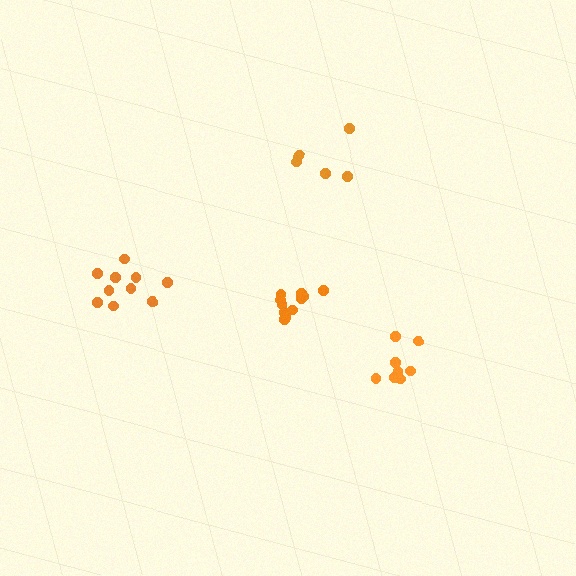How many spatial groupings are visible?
There are 4 spatial groupings.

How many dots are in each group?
Group 1: 5 dots, Group 2: 8 dots, Group 3: 11 dots, Group 4: 10 dots (34 total).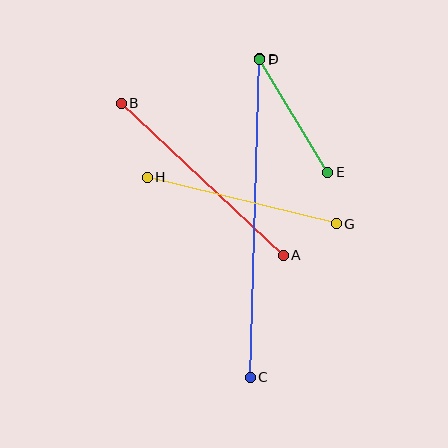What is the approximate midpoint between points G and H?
The midpoint is at approximately (242, 200) pixels.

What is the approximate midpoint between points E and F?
The midpoint is at approximately (294, 116) pixels.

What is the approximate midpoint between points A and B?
The midpoint is at approximately (202, 179) pixels.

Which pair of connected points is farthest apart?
Points C and D are farthest apart.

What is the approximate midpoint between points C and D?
The midpoint is at approximately (255, 218) pixels.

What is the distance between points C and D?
The distance is approximately 319 pixels.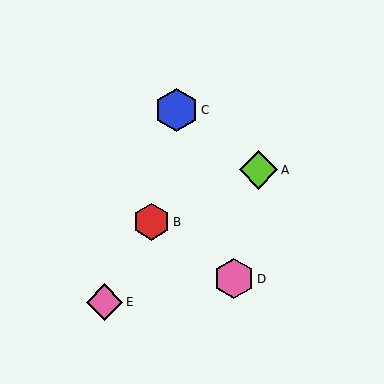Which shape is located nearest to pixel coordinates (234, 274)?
The pink hexagon (labeled D) at (234, 279) is nearest to that location.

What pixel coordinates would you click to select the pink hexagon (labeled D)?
Click at (234, 279) to select the pink hexagon D.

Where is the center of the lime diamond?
The center of the lime diamond is at (258, 170).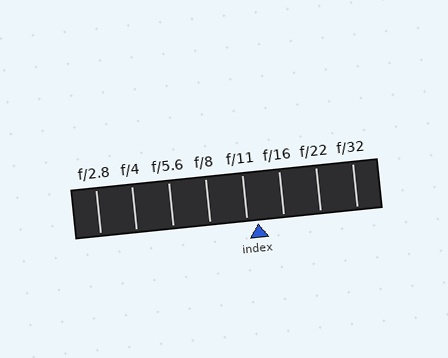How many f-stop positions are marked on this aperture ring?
There are 8 f-stop positions marked.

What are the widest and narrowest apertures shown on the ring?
The widest aperture shown is f/2.8 and the narrowest is f/32.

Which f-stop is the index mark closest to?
The index mark is closest to f/11.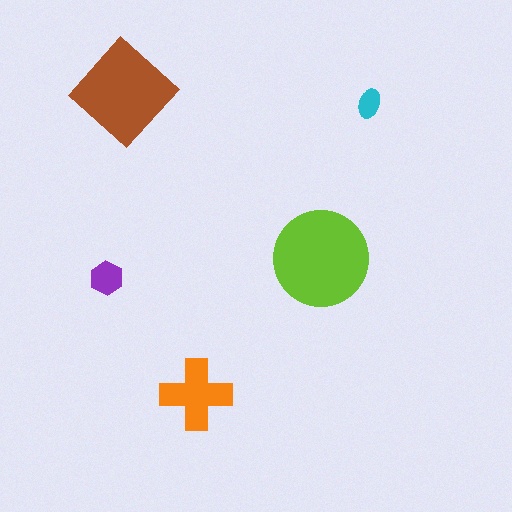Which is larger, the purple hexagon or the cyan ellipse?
The purple hexagon.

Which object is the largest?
The lime circle.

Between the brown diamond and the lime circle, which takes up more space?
The lime circle.